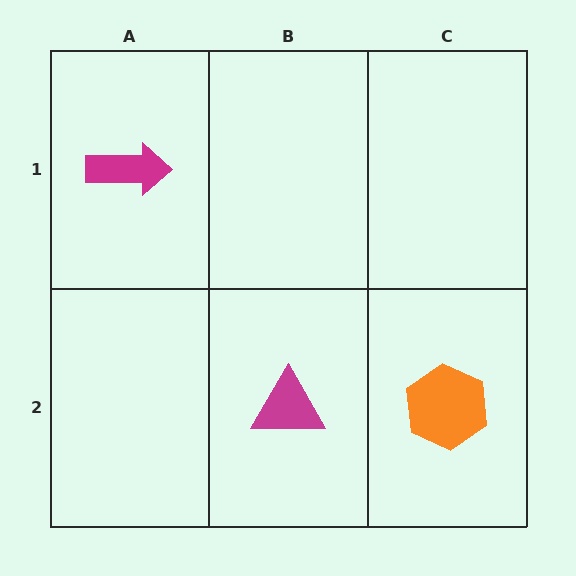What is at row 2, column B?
A magenta triangle.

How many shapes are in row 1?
1 shape.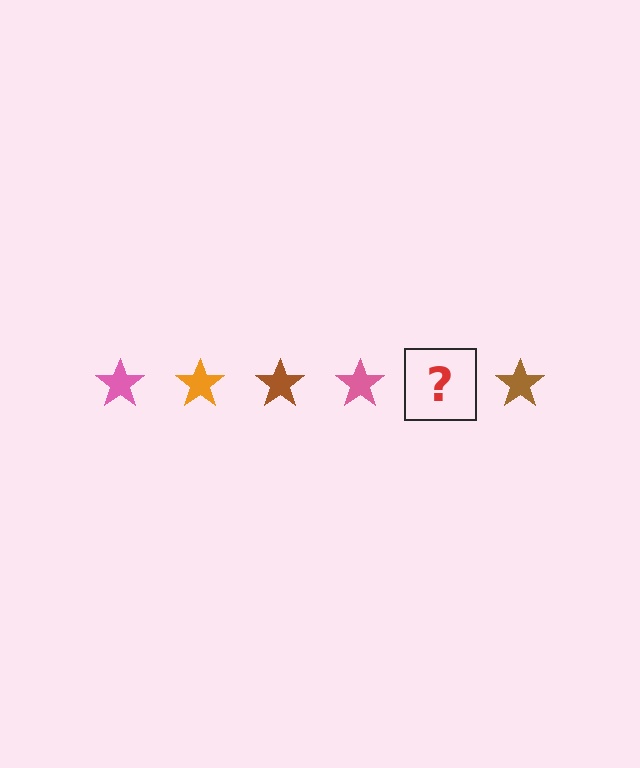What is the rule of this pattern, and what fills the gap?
The rule is that the pattern cycles through pink, orange, brown stars. The gap should be filled with an orange star.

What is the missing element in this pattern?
The missing element is an orange star.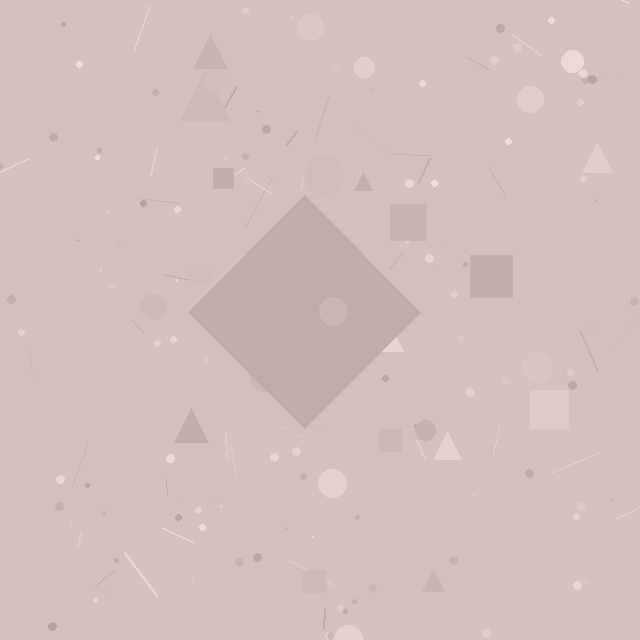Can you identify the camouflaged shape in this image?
The camouflaged shape is a diamond.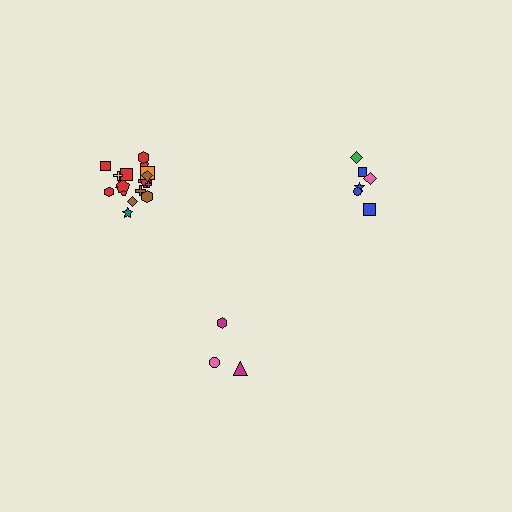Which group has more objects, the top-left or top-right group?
The top-left group.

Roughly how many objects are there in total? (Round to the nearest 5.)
Roughly 25 objects in total.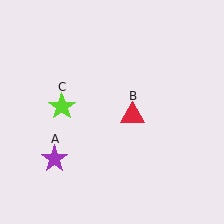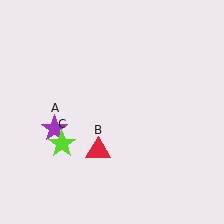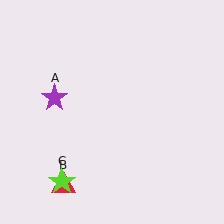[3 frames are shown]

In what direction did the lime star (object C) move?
The lime star (object C) moved down.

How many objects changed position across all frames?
3 objects changed position: purple star (object A), red triangle (object B), lime star (object C).